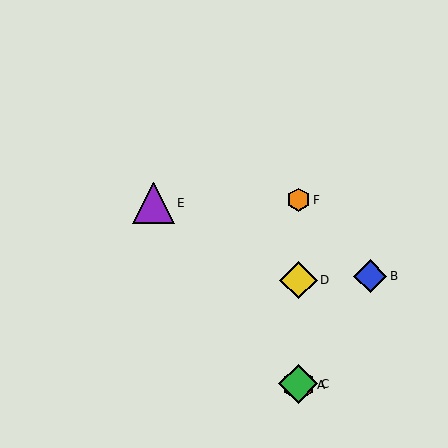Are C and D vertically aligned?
Yes, both are at x≈298.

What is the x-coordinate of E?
Object E is at x≈153.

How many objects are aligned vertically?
4 objects (A, C, D, F) are aligned vertically.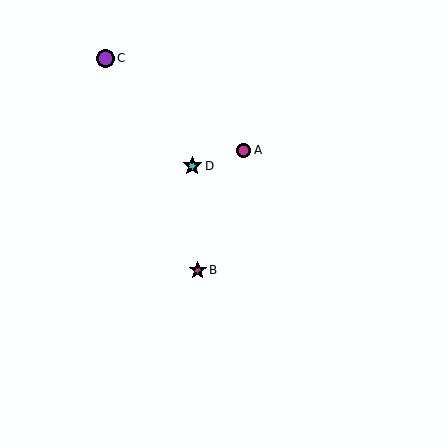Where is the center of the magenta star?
The center of the magenta star is at (198, 270).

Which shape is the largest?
The cyan star (labeled D) is the largest.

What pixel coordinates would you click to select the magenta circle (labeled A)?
Click at (244, 150) to select the magenta circle A.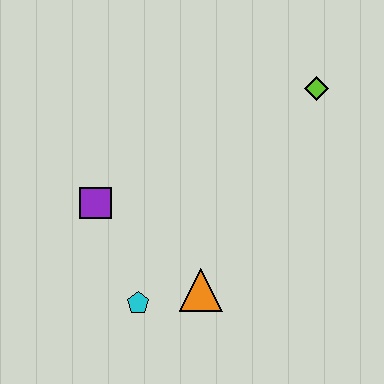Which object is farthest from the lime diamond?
The cyan pentagon is farthest from the lime diamond.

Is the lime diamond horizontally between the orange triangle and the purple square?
No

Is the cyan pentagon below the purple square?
Yes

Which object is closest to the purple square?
The cyan pentagon is closest to the purple square.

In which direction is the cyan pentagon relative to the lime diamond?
The cyan pentagon is below the lime diamond.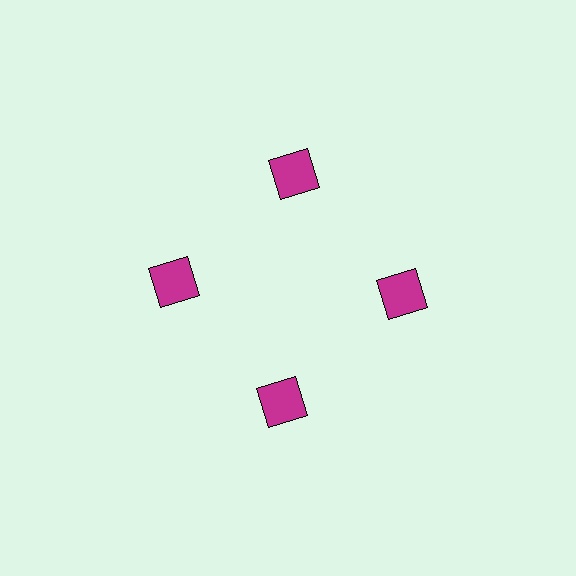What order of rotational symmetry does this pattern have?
This pattern has 4-fold rotational symmetry.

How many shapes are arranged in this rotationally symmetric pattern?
There are 4 shapes, arranged in 4 groups of 1.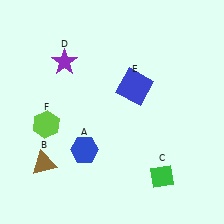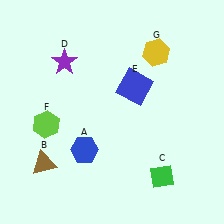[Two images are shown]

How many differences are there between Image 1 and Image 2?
There is 1 difference between the two images.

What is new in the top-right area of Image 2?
A yellow hexagon (G) was added in the top-right area of Image 2.